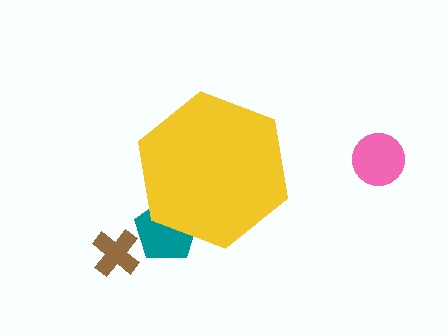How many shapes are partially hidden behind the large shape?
1 shape is partially hidden.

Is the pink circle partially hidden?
No, the pink circle is fully visible.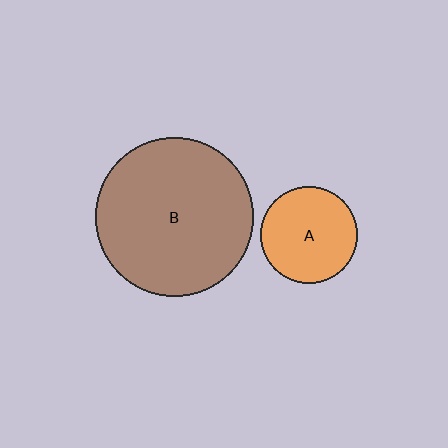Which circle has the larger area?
Circle B (brown).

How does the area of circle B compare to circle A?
Approximately 2.7 times.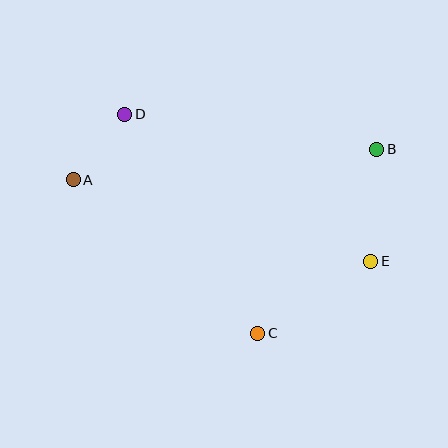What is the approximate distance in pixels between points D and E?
The distance between D and E is approximately 287 pixels.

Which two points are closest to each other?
Points A and D are closest to each other.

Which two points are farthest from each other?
Points A and E are farthest from each other.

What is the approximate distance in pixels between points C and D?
The distance between C and D is approximately 256 pixels.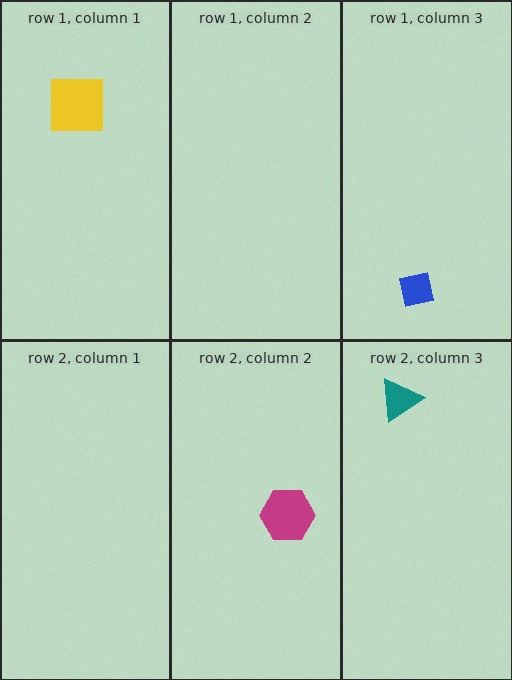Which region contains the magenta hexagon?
The row 2, column 2 region.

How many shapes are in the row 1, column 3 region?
1.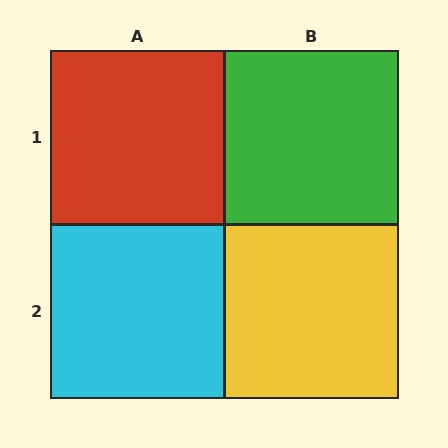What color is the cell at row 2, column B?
Yellow.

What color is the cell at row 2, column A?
Cyan.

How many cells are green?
1 cell is green.